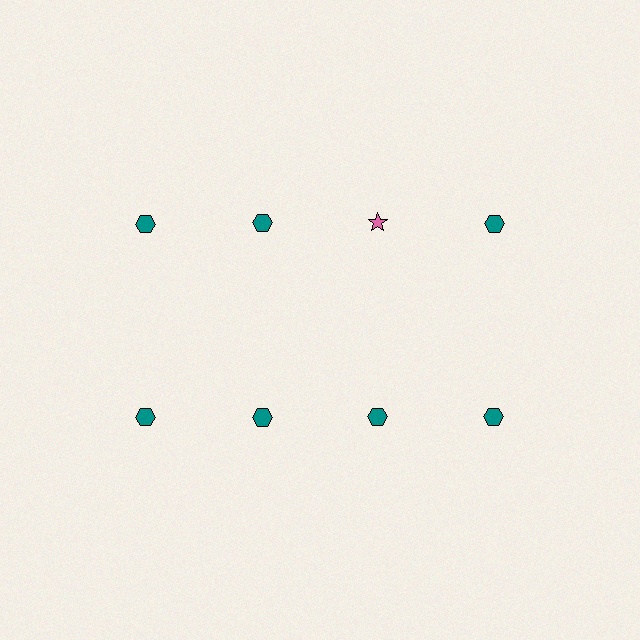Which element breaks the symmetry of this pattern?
The pink star in the top row, center column breaks the symmetry. All other shapes are teal hexagons.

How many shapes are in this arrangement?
There are 8 shapes arranged in a grid pattern.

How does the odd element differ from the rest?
It differs in both color (pink instead of teal) and shape (star instead of hexagon).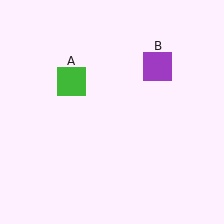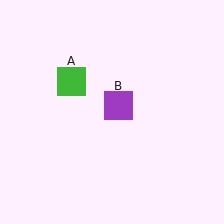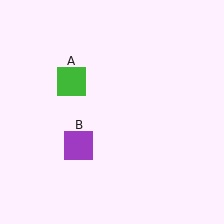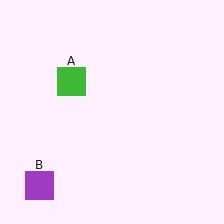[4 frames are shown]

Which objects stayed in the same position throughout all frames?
Green square (object A) remained stationary.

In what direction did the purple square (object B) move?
The purple square (object B) moved down and to the left.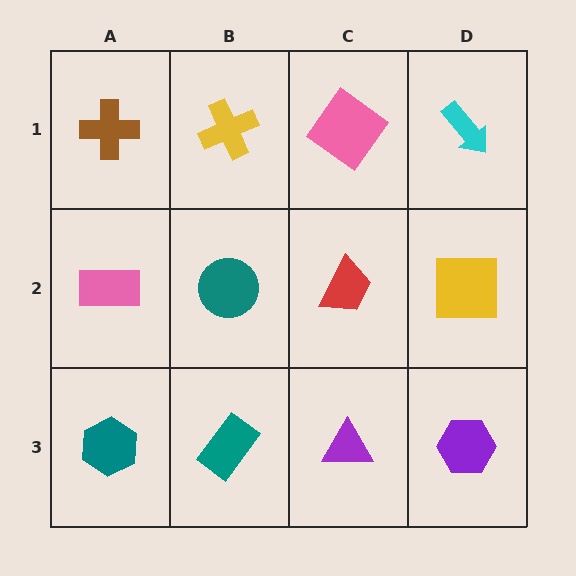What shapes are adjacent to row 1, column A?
A pink rectangle (row 2, column A), a yellow cross (row 1, column B).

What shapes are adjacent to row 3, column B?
A teal circle (row 2, column B), a teal hexagon (row 3, column A), a purple triangle (row 3, column C).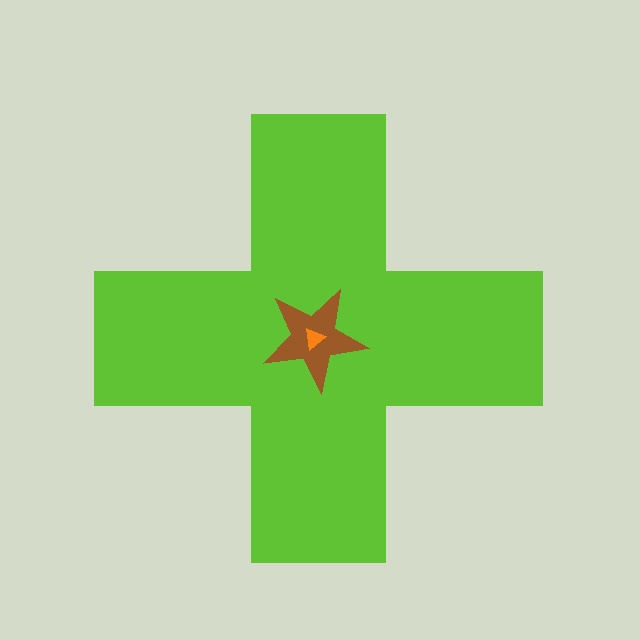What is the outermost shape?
The lime cross.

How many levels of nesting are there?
3.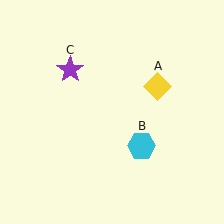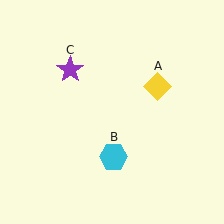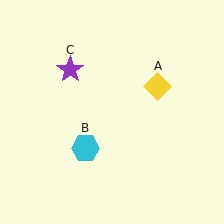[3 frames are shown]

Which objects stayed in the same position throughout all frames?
Yellow diamond (object A) and purple star (object C) remained stationary.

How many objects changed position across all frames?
1 object changed position: cyan hexagon (object B).